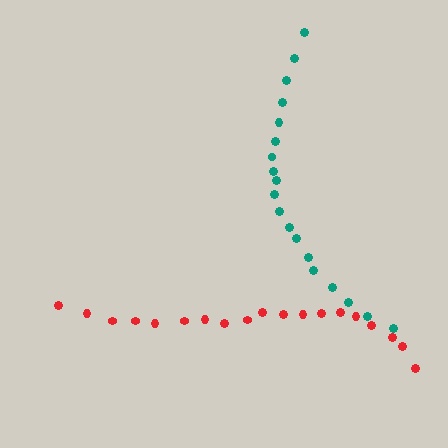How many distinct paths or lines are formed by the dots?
There are 2 distinct paths.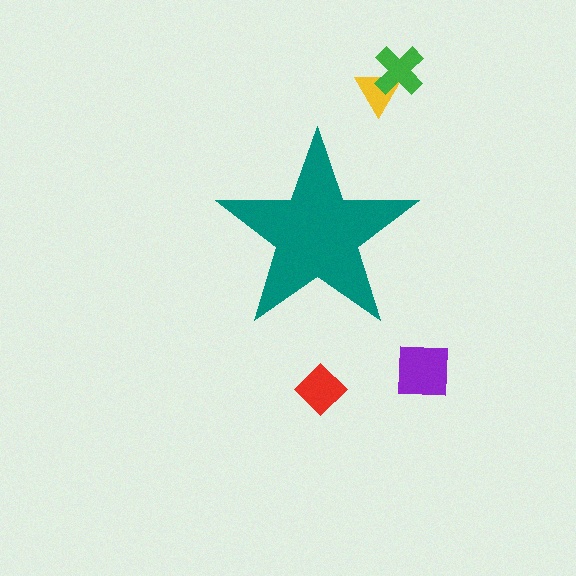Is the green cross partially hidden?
No, the green cross is fully visible.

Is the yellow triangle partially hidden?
No, the yellow triangle is fully visible.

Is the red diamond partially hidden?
No, the red diamond is fully visible.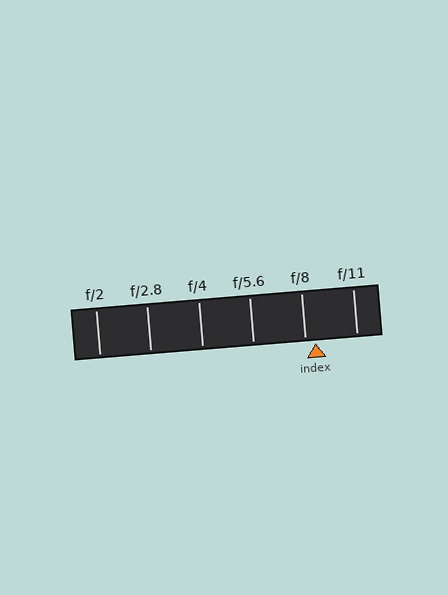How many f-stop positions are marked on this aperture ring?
There are 6 f-stop positions marked.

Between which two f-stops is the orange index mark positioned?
The index mark is between f/8 and f/11.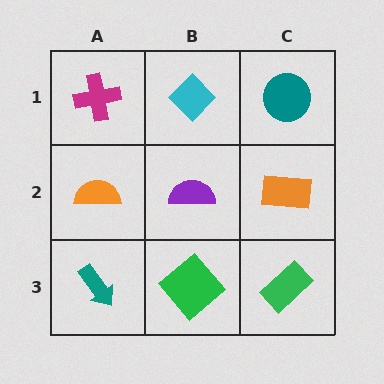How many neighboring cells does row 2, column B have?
4.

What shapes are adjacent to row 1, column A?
An orange semicircle (row 2, column A), a cyan diamond (row 1, column B).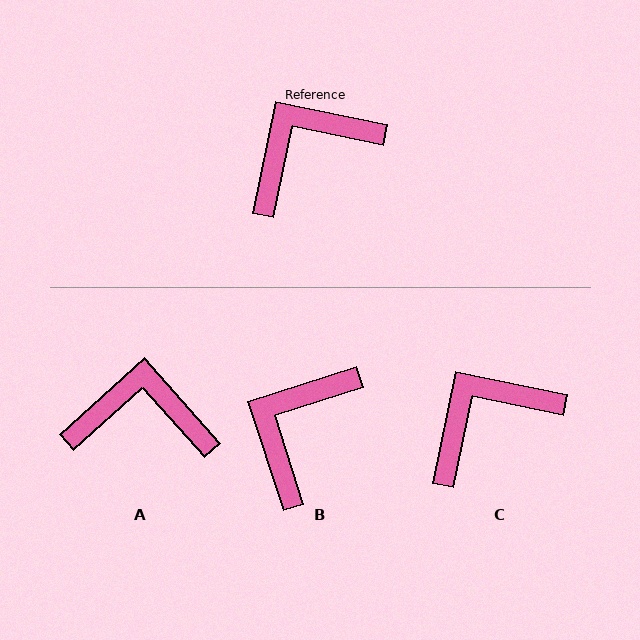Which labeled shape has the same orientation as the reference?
C.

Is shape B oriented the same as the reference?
No, it is off by about 29 degrees.